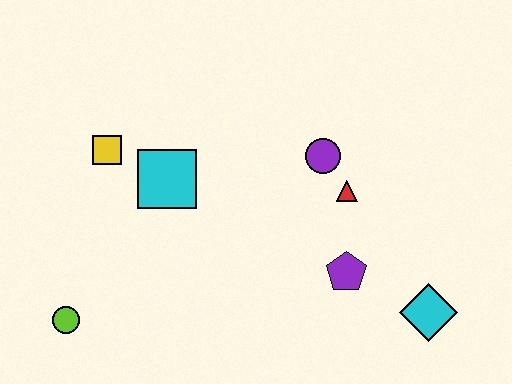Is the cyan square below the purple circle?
Yes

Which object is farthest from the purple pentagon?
The lime circle is farthest from the purple pentagon.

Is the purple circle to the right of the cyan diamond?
No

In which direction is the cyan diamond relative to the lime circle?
The cyan diamond is to the right of the lime circle.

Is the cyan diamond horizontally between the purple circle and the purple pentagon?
No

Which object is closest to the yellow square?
The cyan square is closest to the yellow square.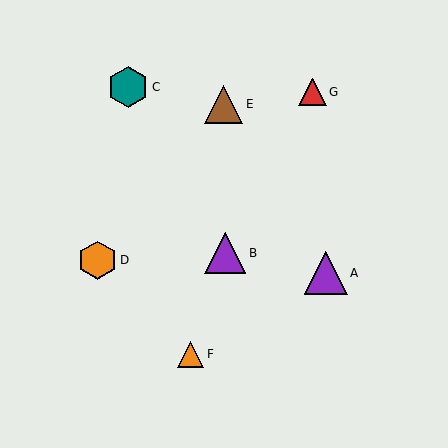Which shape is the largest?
The purple triangle (labeled A) is the largest.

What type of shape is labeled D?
Shape D is an orange hexagon.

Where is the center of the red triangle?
The center of the red triangle is at (313, 92).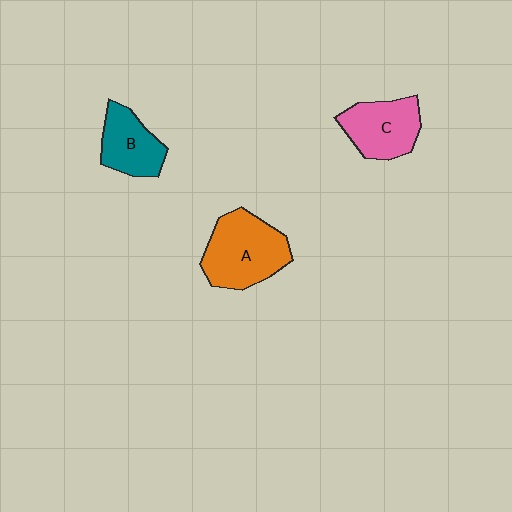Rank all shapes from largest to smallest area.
From largest to smallest: A (orange), C (pink), B (teal).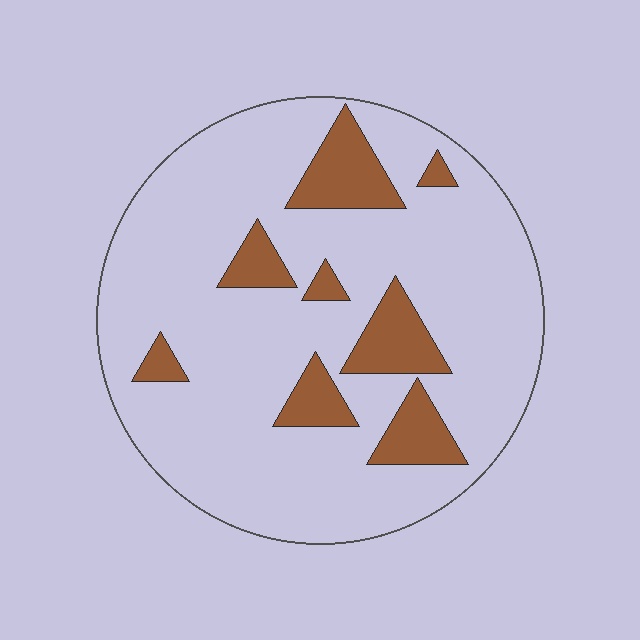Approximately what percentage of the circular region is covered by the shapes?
Approximately 15%.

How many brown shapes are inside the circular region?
8.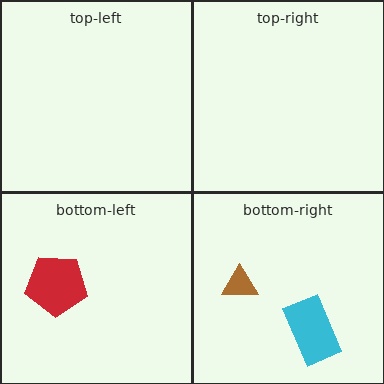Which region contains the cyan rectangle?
The bottom-right region.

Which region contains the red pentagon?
The bottom-left region.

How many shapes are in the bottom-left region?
1.